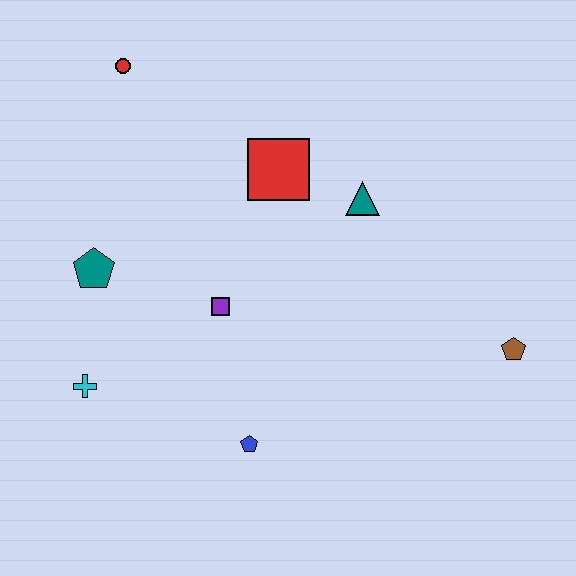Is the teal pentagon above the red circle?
No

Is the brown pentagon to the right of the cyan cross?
Yes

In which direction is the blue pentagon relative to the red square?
The blue pentagon is below the red square.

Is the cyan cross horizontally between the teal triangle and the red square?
No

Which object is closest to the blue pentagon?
The purple square is closest to the blue pentagon.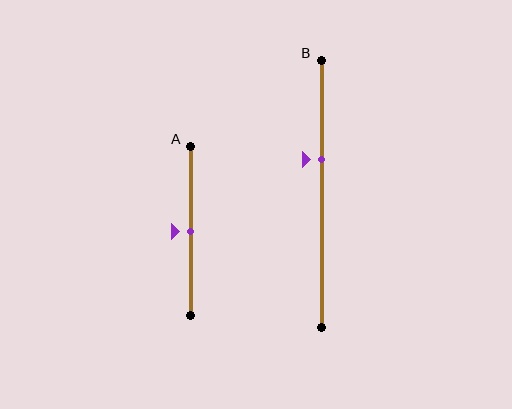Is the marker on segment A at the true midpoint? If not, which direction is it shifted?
Yes, the marker on segment A is at the true midpoint.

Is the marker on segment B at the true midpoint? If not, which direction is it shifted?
No, the marker on segment B is shifted upward by about 13% of the segment length.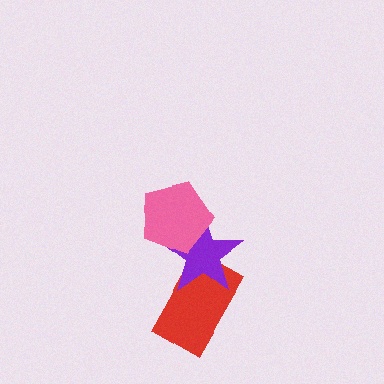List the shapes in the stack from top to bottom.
From top to bottom: the pink pentagon, the purple star, the red rectangle.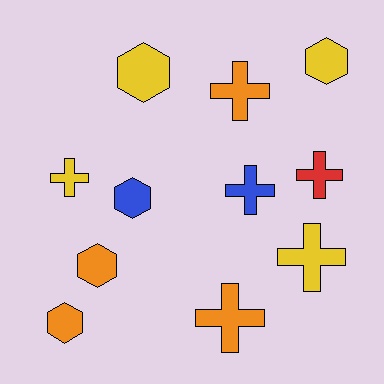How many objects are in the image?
There are 11 objects.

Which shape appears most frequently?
Cross, with 6 objects.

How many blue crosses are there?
There is 1 blue cross.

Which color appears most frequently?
Yellow, with 4 objects.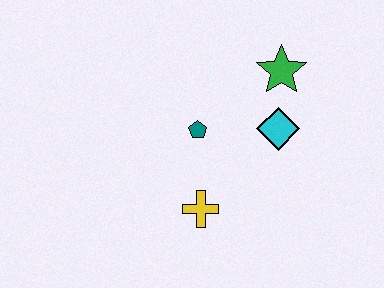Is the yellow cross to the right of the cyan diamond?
No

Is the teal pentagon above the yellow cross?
Yes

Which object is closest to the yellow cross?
The teal pentagon is closest to the yellow cross.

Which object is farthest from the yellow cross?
The green star is farthest from the yellow cross.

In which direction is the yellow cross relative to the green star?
The yellow cross is below the green star.